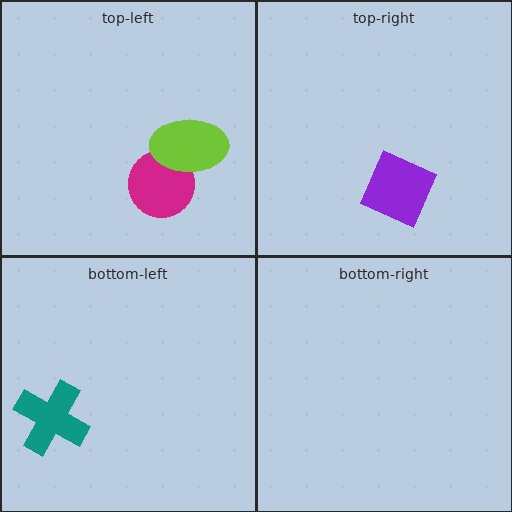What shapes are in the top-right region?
The purple square.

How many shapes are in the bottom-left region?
1.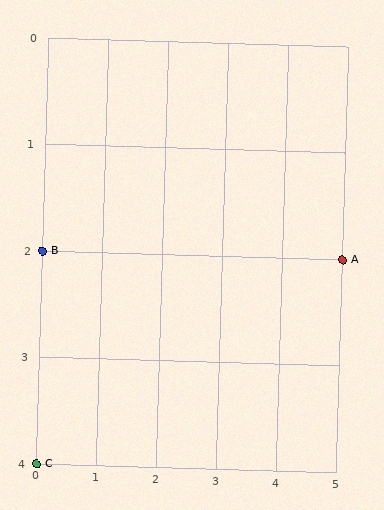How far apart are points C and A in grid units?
Points C and A are 5 columns and 2 rows apart (about 5.4 grid units diagonally).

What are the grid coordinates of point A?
Point A is at grid coordinates (5, 2).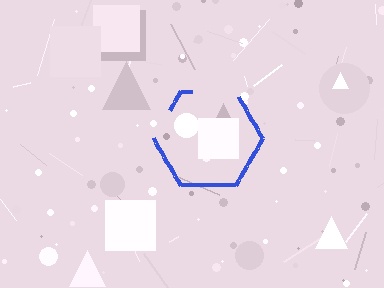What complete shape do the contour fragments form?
The contour fragments form a hexagon.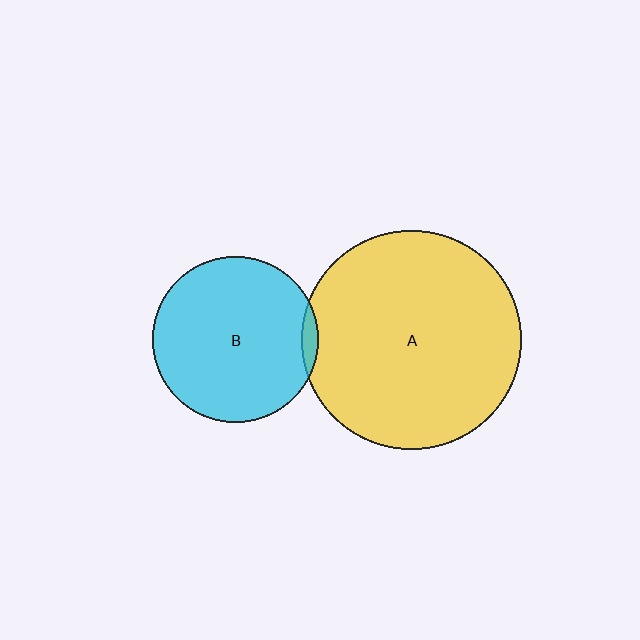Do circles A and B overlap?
Yes.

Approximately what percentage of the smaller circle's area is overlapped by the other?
Approximately 5%.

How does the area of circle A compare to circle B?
Approximately 1.8 times.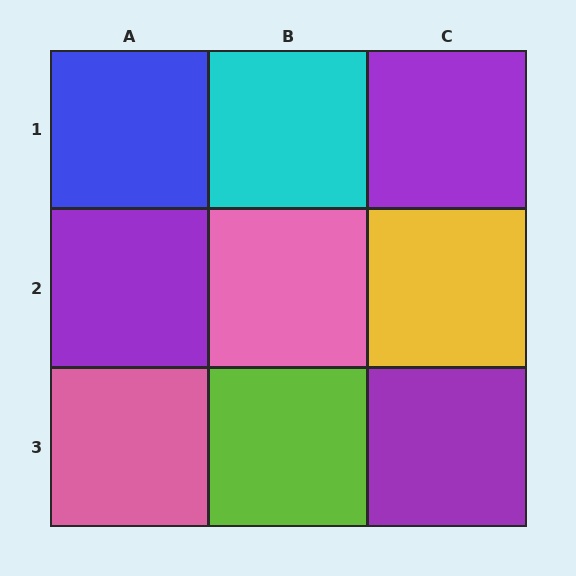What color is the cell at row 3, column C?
Purple.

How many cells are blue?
1 cell is blue.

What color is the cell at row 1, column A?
Blue.